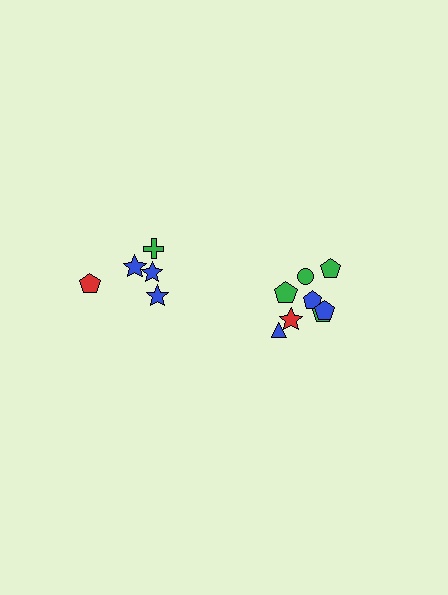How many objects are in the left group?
There are 5 objects.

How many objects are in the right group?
There are 8 objects.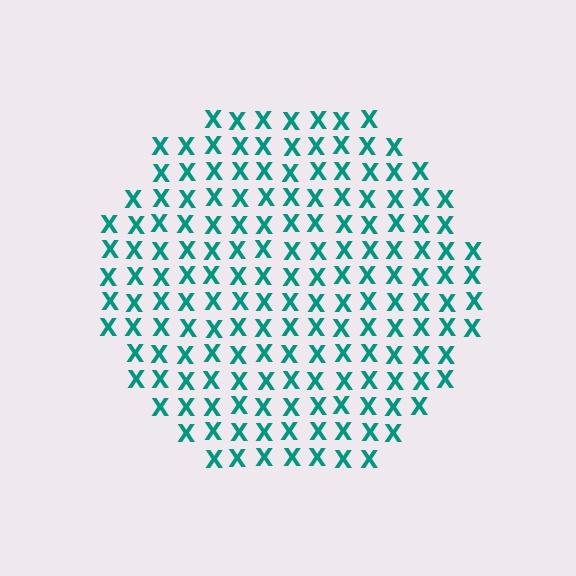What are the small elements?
The small elements are letter X's.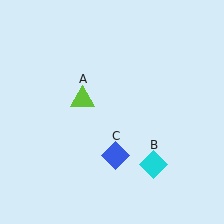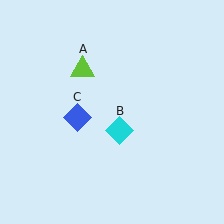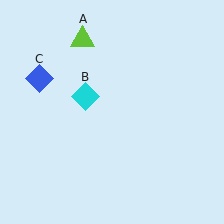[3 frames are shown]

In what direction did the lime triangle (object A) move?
The lime triangle (object A) moved up.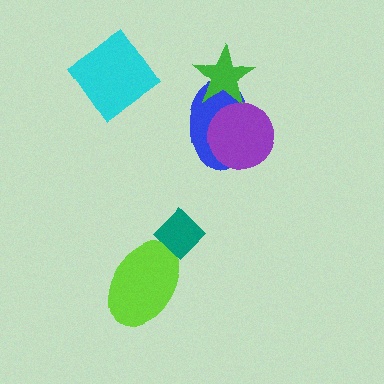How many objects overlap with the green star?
1 object overlaps with the green star.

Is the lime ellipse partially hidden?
Yes, it is partially covered by another shape.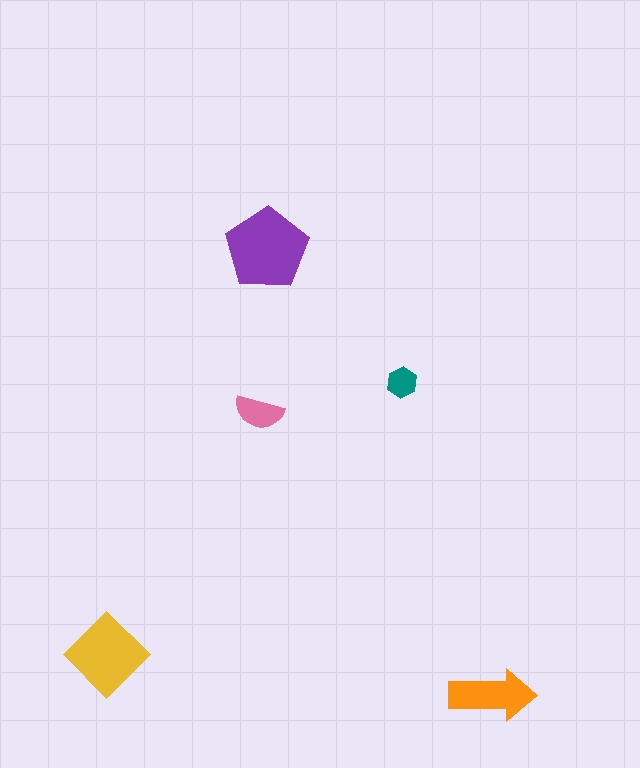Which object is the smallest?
The teal hexagon.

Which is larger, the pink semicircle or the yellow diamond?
The yellow diamond.